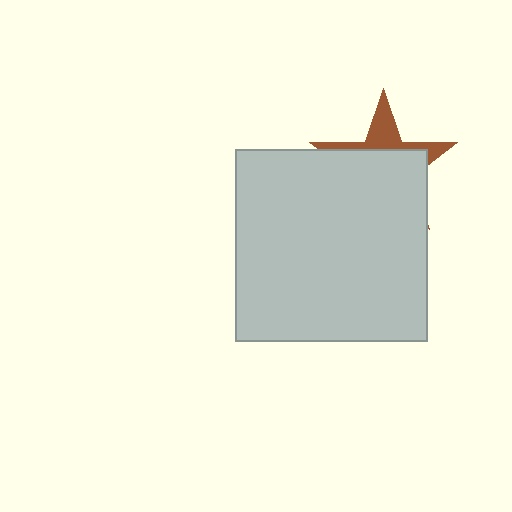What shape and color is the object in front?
The object in front is a light gray square.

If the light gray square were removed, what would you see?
You would see the complete brown star.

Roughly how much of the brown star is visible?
A small part of it is visible (roughly 32%).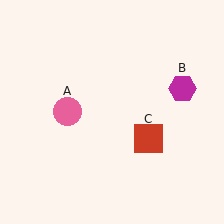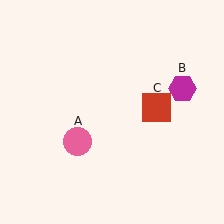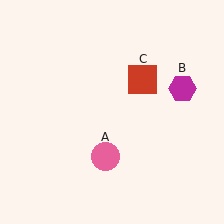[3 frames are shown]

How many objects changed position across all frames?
2 objects changed position: pink circle (object A), red square (object C).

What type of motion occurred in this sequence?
The pink circle (object A), red square (object C) rotated counterclockwise around the center of the scene.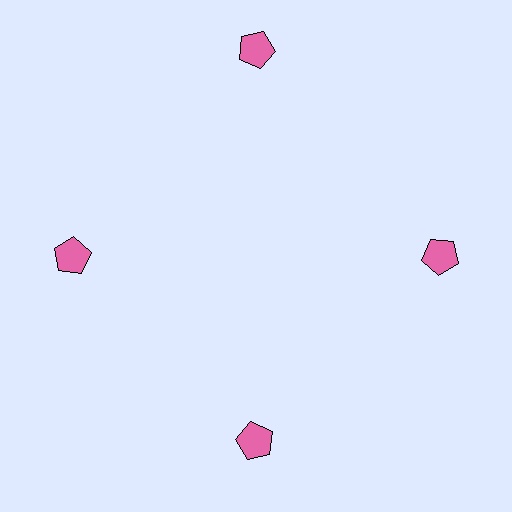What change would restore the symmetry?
The symmetry would be restored by moving it inward, back onto the ring so that all 4 pentagons sit at equal angles and equal distance from the center.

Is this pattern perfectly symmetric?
No. The 4 pink pentagons are arranged in a ring, but one element near the 12 o'clock position is pushed outward from the center, breaking the 4-fold rotational symmetry.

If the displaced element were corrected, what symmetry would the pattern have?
It would have 4-fold rotational symmetry — the pattern would map onto itself every 90 degrees.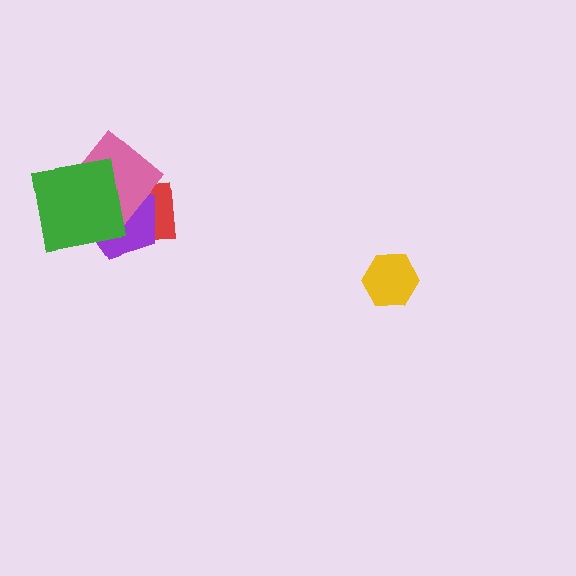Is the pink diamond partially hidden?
Yes, it is partially covered by another shape.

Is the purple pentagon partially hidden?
Yes, it is partially covered by another shape.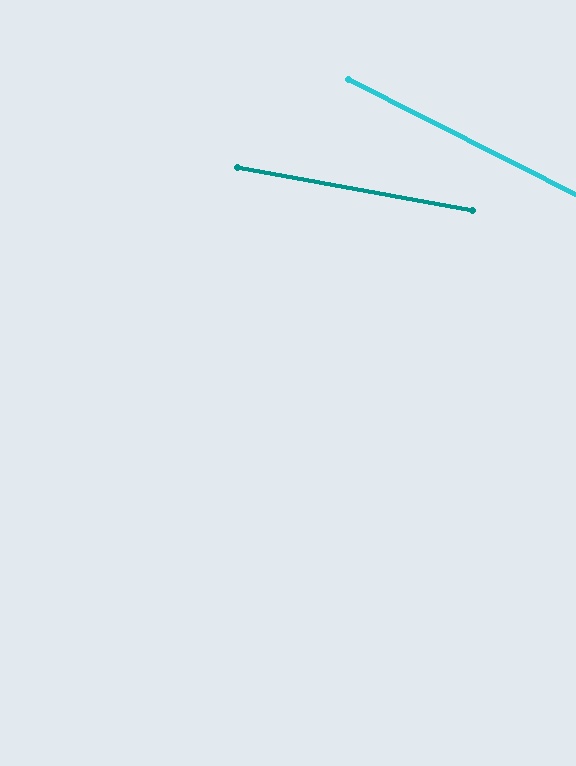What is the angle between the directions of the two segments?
Approximately 16 degrees.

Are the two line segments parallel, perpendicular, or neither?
Neither parallel nor perpendicular — they differ by about 16°.